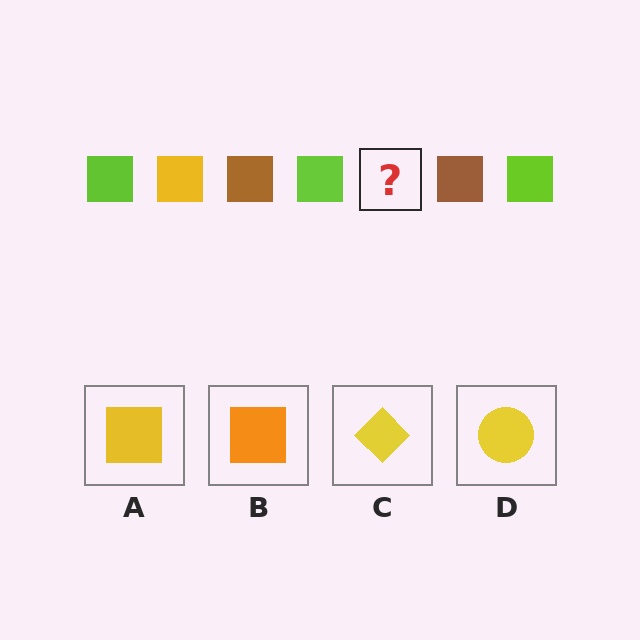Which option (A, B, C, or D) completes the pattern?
A.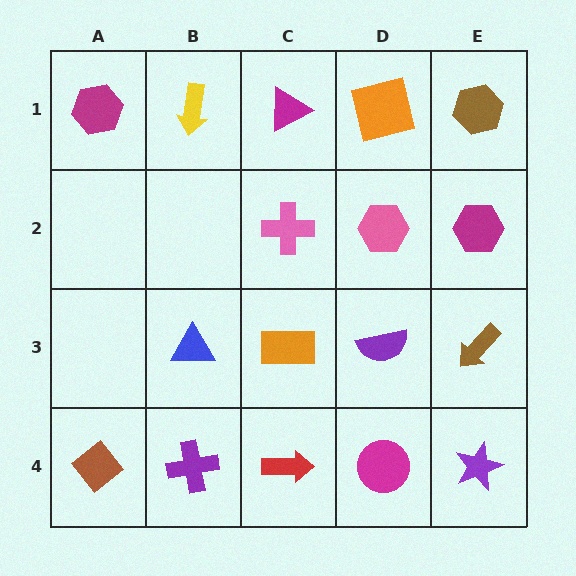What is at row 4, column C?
A red arrow.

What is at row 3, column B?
A blue triangle.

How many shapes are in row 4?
5 shapes.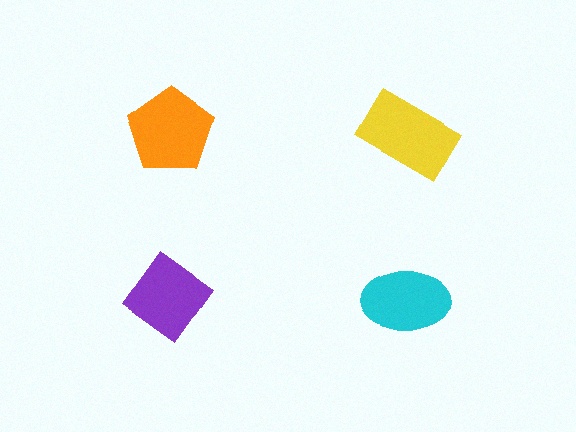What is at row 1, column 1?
An orange pentagon.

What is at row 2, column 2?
A cyan ellipse.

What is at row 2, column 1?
A purple diamond.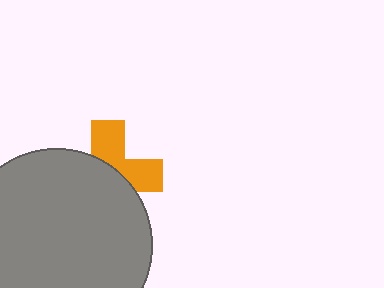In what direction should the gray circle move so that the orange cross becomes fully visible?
The gray circle should move down. That is the shortest direction to clear the overlap and leave the orange cross fully visible.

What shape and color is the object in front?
The object in front is a gray circle.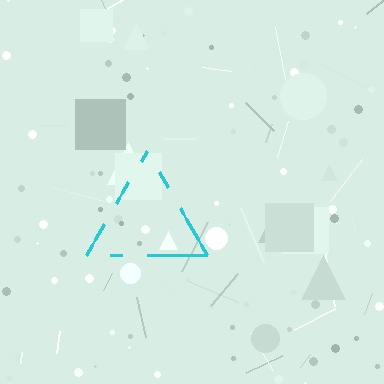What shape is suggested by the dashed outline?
The dashed outline suggests a triangle.